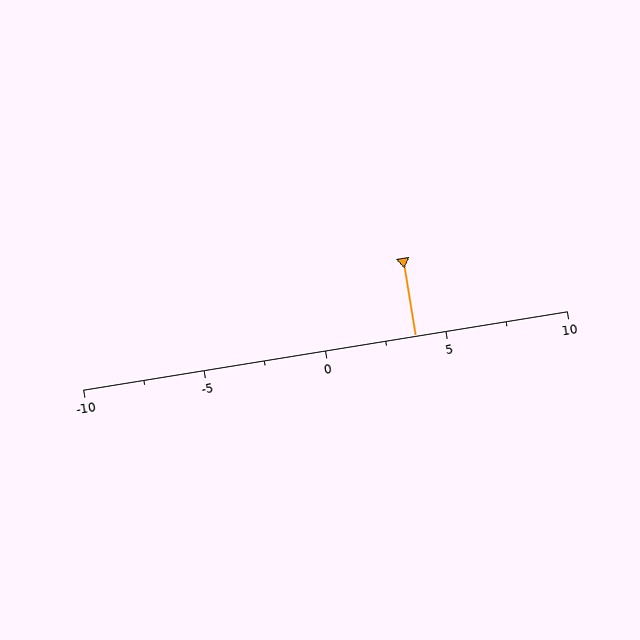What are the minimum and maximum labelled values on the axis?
The axis runs from -10 to 10.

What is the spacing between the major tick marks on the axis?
The major ticks are spaced 5 apart.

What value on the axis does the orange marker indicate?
The marker indicates approximately 3.8.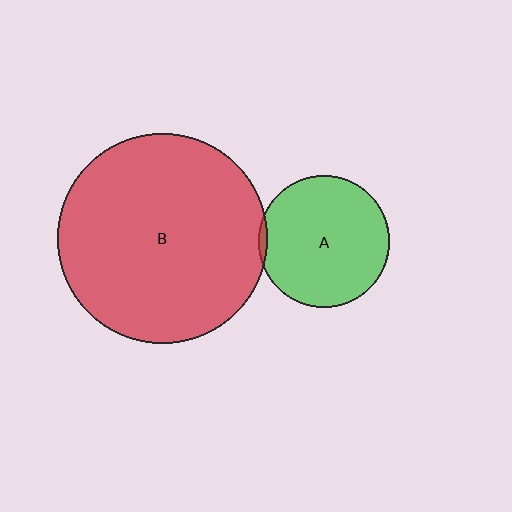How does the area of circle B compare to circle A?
Approximately 2.5 times.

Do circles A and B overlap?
Yes.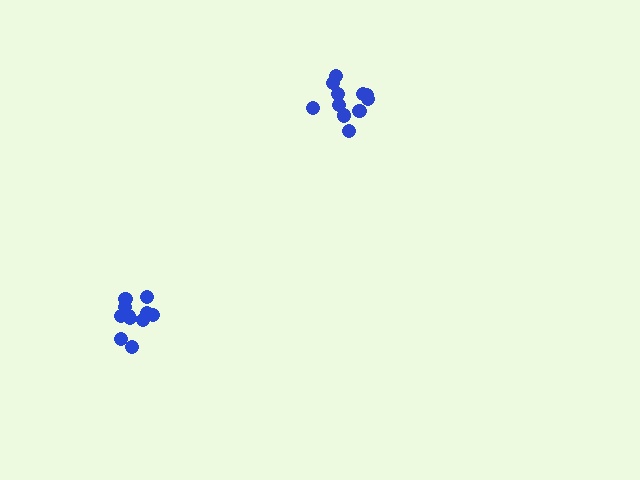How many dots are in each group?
Group 1: 11 dots, Group 2: 11 dots (22 total).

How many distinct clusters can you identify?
There are 2 distinct clusters.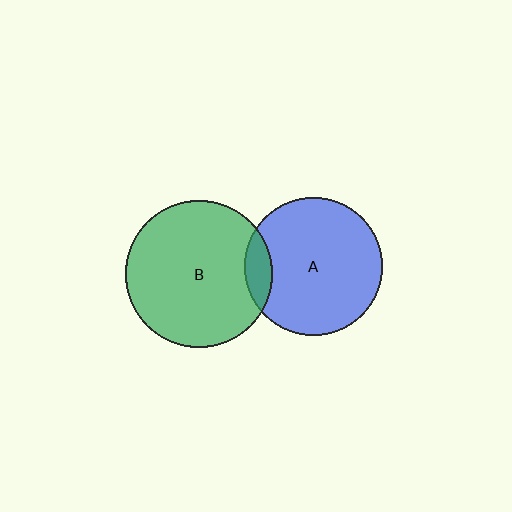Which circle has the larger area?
Circle B (green).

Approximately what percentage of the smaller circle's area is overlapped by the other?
Approximately 10%.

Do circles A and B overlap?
Yes.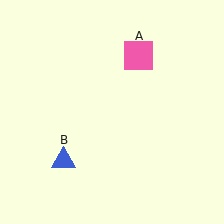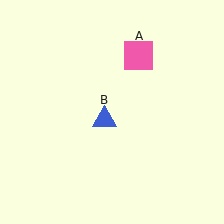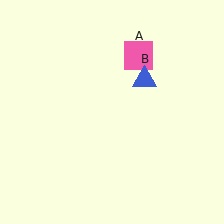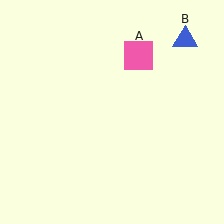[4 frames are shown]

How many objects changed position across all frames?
1 object changed position: blue triangle (object B).